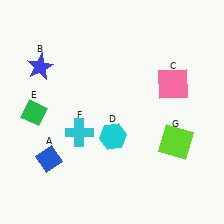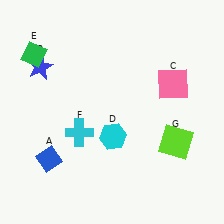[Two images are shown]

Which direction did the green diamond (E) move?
The green diamond (E) moved up.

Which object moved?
The green diamond (E) moved up.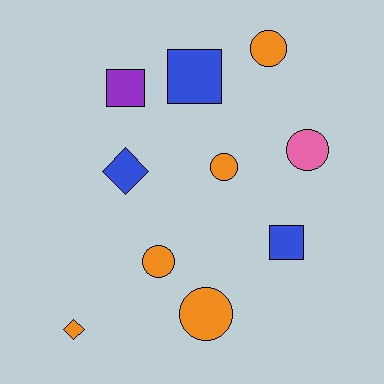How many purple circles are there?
There are no purple circles.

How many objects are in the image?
There are 10 objects.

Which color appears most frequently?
Orange, with 5 objects.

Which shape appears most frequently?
Circle, with 5 objects.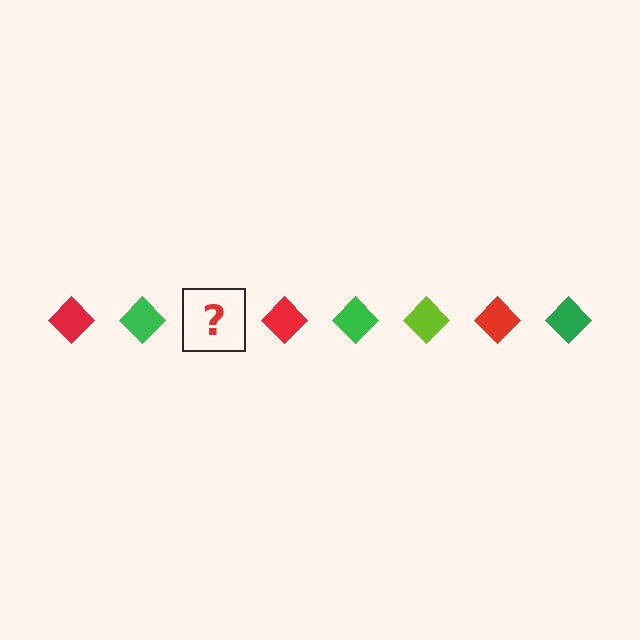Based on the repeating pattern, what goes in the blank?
The blank should be a lime diamond.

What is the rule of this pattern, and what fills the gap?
The rule is that the pattern cycles through red, green, lime diamonds. The gap should be filled with a lime diamond.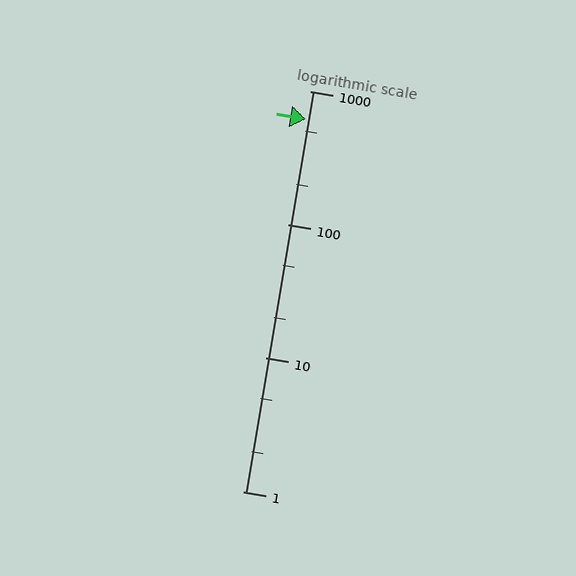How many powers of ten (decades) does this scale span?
The scale spans 3 decades, from 1 to 1000.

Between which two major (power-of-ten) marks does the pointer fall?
The pointer is between 100 and 1000.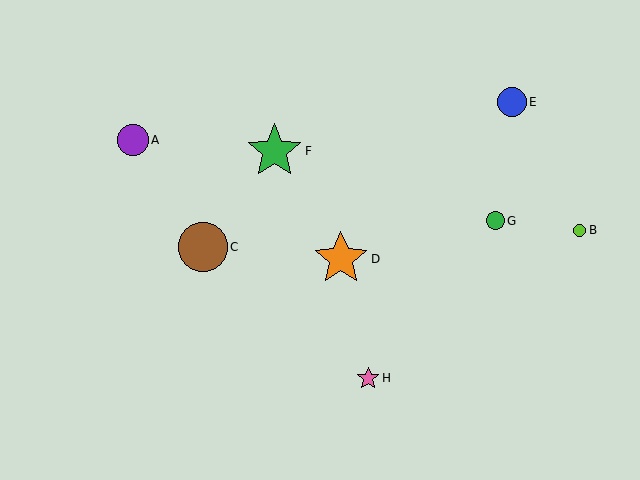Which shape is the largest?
The green star (labeled F) is the largest.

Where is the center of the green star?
The center of the green star is at (275, 151).